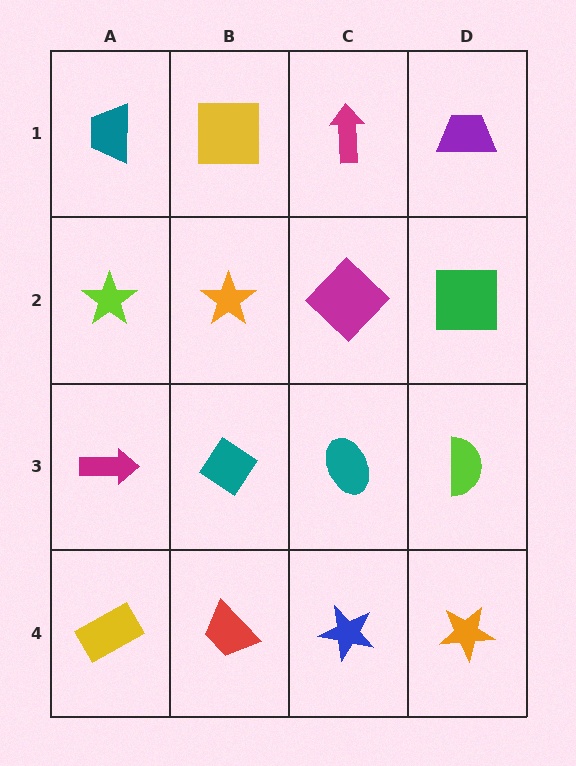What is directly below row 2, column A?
A magenta arrow.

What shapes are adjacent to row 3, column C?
A magenta diamond (row 2, column C), a blue star (row 4, column C), a teal diamond (row 3, column B), a lime semicircle (row 3, column D).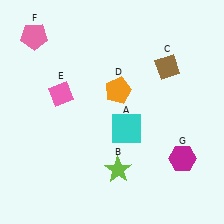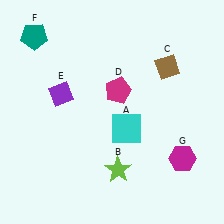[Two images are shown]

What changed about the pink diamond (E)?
In Image 1, E is pink. In Image 2, it changed to purple.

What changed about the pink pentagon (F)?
In Image 1, F is pink. In Image 2, it changed to teal.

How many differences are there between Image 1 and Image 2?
There are 3 differences between the two images.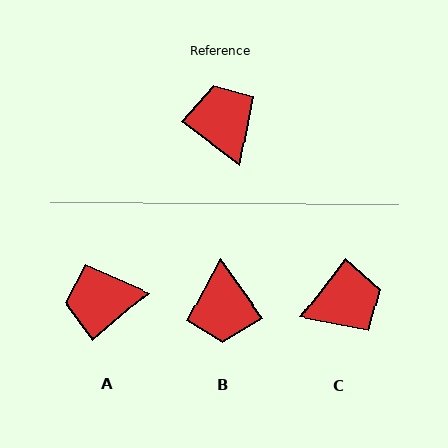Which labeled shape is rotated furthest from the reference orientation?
B, about 163 degrees away.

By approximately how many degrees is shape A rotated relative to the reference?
Approximately 77 degrees counter-clockwise.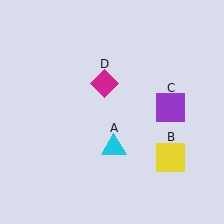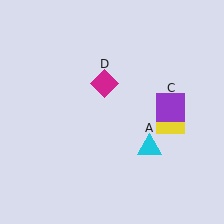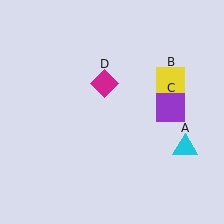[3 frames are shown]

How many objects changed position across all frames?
2 objects changed position: cyan triangle (object A), yellow square (object B).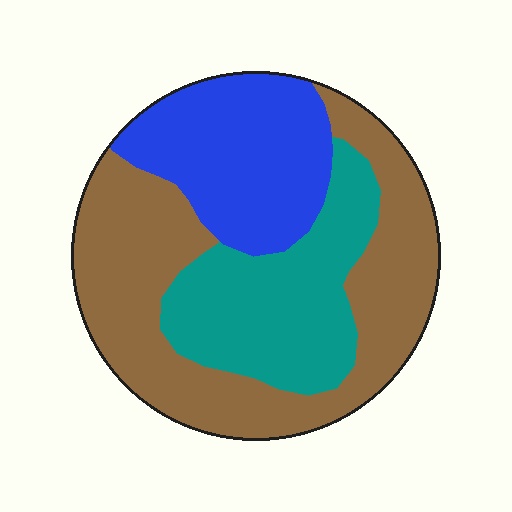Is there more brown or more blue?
Brown.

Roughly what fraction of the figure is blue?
Blue takes up about one quarter (1/4) of the figure.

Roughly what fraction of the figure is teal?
Teal takes up about one quarter (1/4) of the figure.